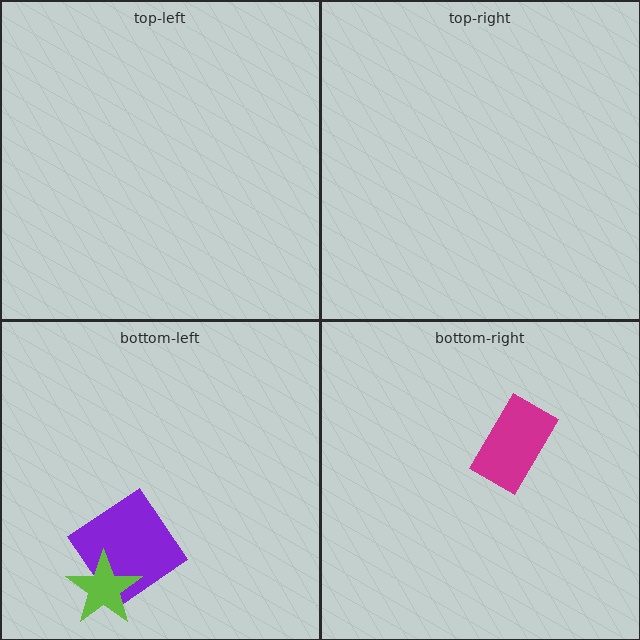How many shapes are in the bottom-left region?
2.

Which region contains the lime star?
The bottom-left region.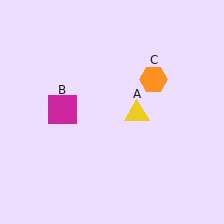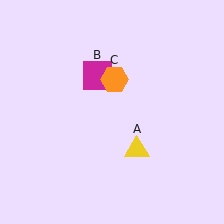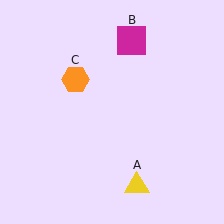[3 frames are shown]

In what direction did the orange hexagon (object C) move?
The orange hexagon (object C) moved left.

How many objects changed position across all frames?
3 objects changed position: yellow triangle (object A), magenta square (object B), orange hexagon (object C).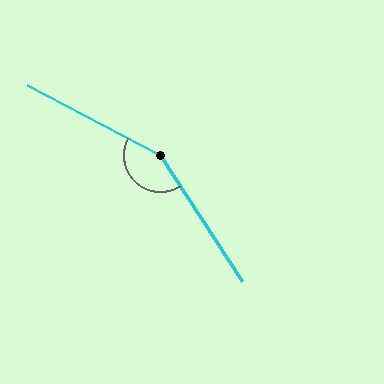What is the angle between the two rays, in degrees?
Approximately 150 degrees.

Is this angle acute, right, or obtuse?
It is obtuse.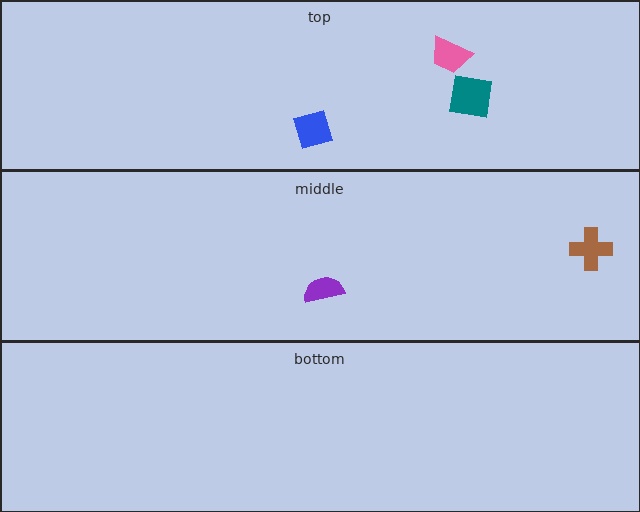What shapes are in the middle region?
The brown cross, the purple semicircle.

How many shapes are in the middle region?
2.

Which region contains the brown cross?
The middle region.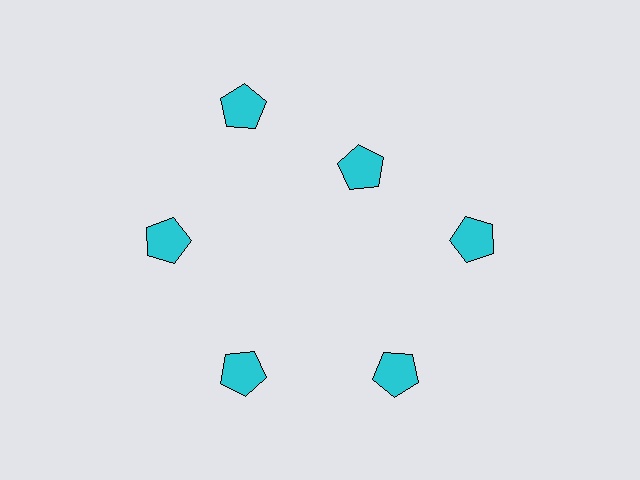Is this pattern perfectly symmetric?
No. The 6 cyan pentagons are arranged in a ring, but one element near the 1 o'clock position is pulled inward toward the center, breaking the 6-fold rotational symmetry.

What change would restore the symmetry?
The symmetry would be restored by moving it outward, back onto the ring so that all 6 pentagons sit at equal angles and equal distance from the center.